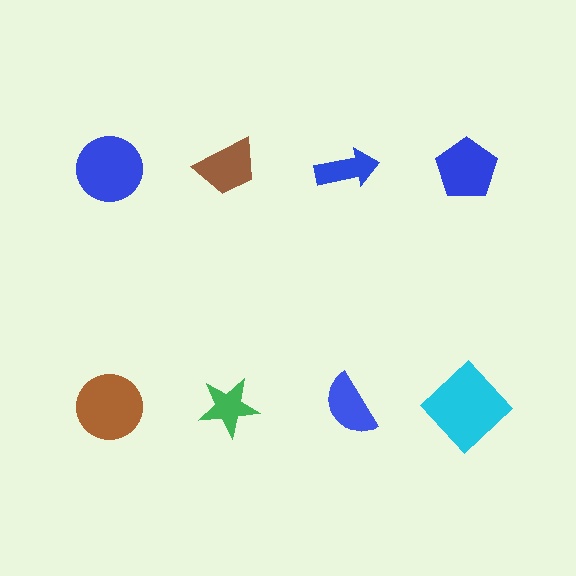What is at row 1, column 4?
A blue pentagon.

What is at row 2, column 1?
A brown circle.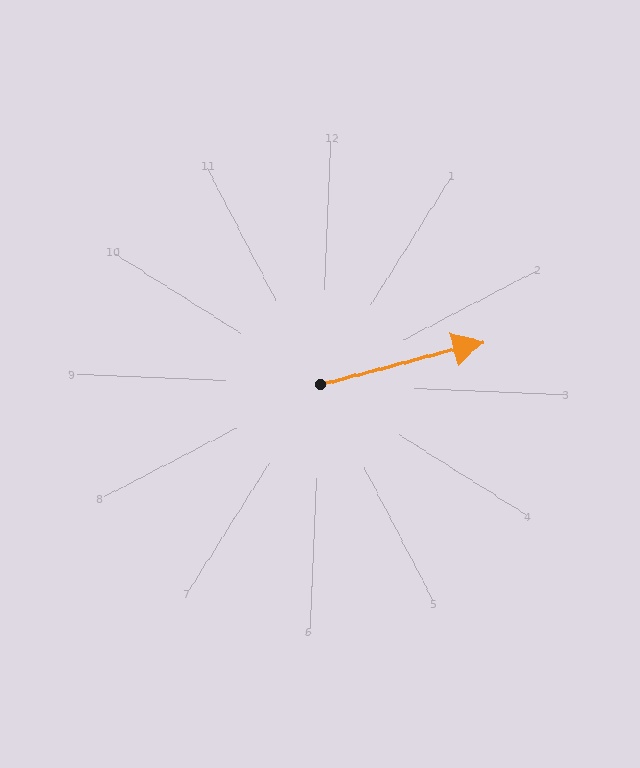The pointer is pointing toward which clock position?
Roughly 2 o'clock.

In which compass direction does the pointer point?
East.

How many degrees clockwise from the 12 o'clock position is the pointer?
Approximately 73 degrees.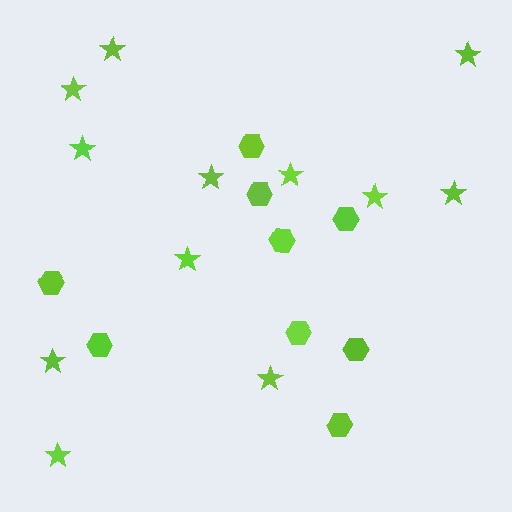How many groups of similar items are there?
There are 2 groups: one group of stars (12) and one group of hexagons (9).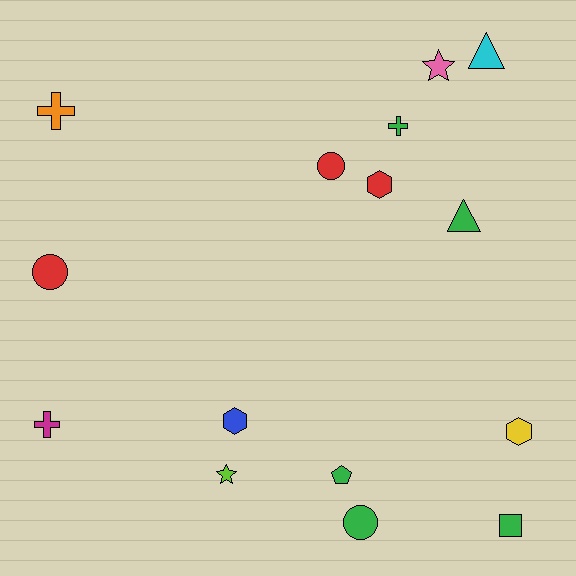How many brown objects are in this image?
There are no brown objects.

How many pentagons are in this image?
There is 1 pentagon.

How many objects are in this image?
There are 15 objects.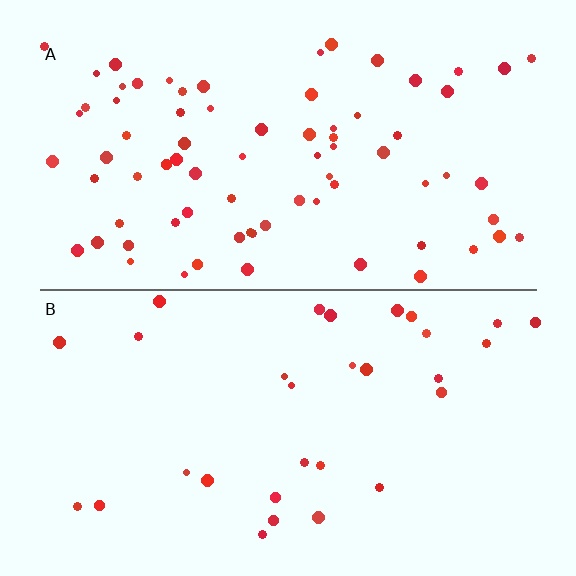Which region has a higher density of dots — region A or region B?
A (the top).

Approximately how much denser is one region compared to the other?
Approximately 2.5× — region A over region B.